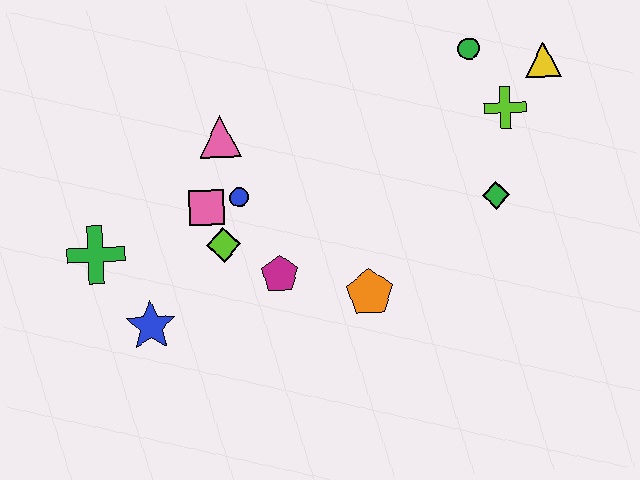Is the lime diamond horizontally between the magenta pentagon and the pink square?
Yes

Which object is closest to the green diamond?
The lime cross is closest to the green diamond.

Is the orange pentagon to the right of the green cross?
Yes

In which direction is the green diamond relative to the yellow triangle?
The green diamond is below the yellow triangle.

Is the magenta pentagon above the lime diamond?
No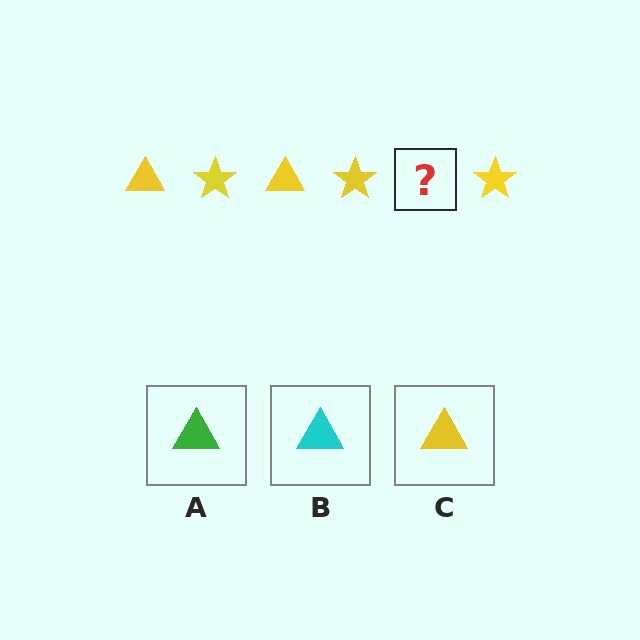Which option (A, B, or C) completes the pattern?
C.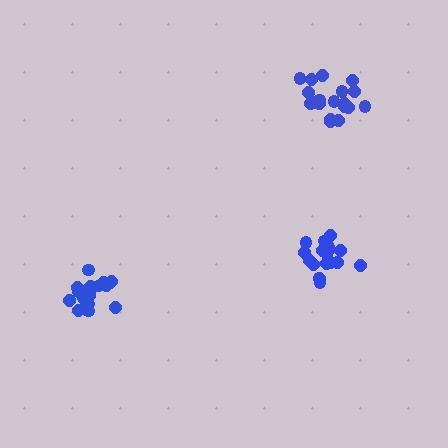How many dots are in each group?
Group 1: 18 dots, Group 2: 20 dots, Group 3: 20 dots (58 total).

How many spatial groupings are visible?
There are 3 spatial groupings.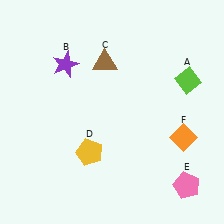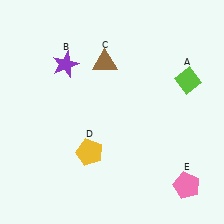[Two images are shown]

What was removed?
The orange diamond (F) was removed in Image 2.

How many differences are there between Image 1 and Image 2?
There is 1 difference between the two images.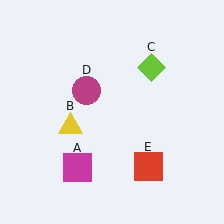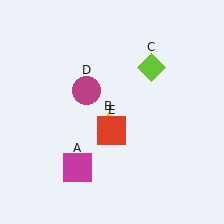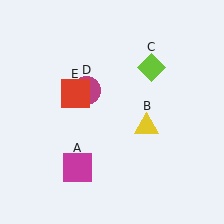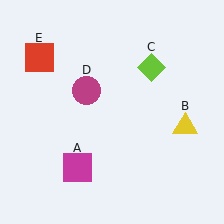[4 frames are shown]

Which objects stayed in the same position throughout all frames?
Magenta square (object A) and lime diamond (object C) and magenta circle (object D) remained stationary.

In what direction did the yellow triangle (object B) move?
The yellow triangle (object B) moved right.